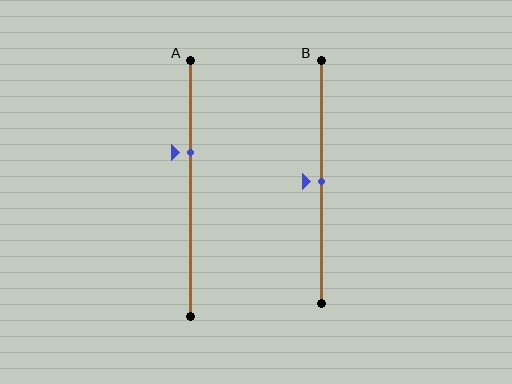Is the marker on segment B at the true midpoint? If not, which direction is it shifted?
Yes, the marker on segment B is at the true midpoint.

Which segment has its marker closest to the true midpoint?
Segment B has its marker closest to the true midpoint.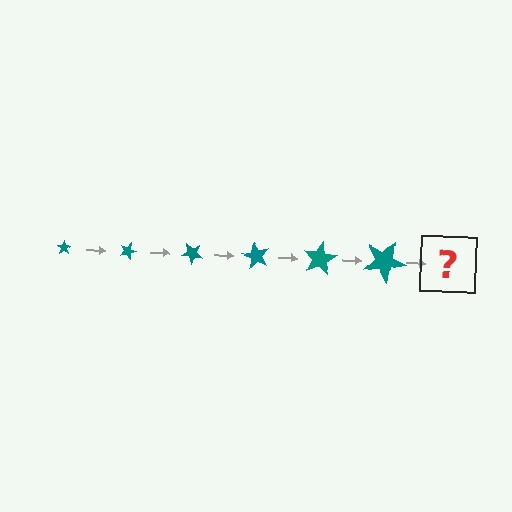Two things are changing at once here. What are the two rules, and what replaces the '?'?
The two rules are that the star grows larger each step and it rotates 20 degrees each step. The '?' should be a star, larger than the previous one and rotated 120 degrees from the start.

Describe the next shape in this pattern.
It should be a star, larger than the previous one and rotated 120 degrees from the start.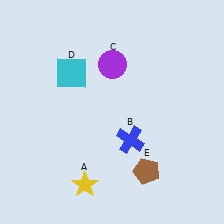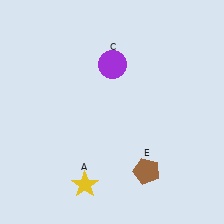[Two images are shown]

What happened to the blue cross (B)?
The blue cross (B) was removed in Image 2. It was in the bottom-right area of Image 1.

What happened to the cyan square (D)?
The cyan square (D) was removed in Image 2. It was in the top-left area of Image 1.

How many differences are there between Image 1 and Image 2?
There are 2 differences between the two images.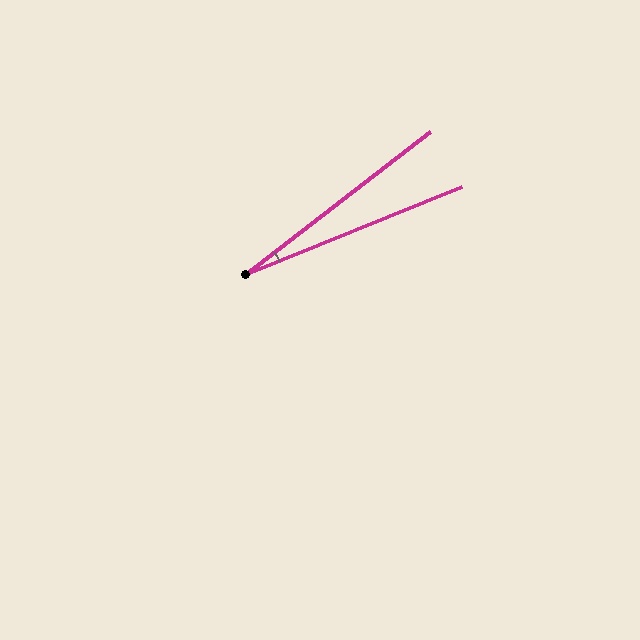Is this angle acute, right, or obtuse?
It is acute.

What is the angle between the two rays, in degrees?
Approximately 16 degrees.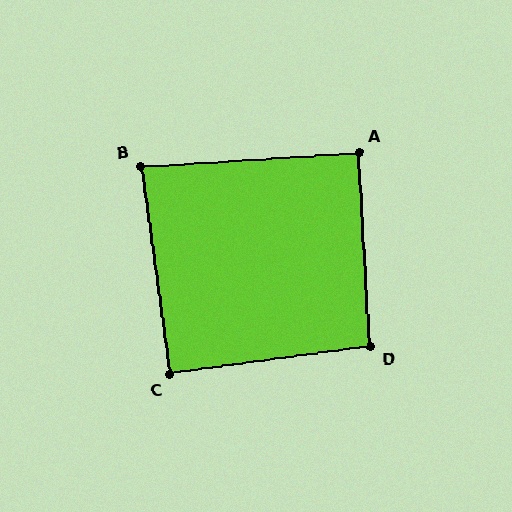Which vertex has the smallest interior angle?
B, at approximately 86 degrees.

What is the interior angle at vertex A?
Approximately 90 degrees (approximately right).